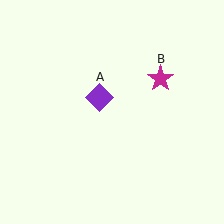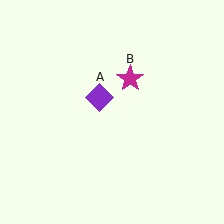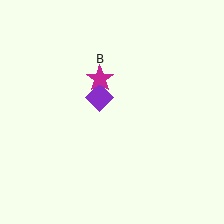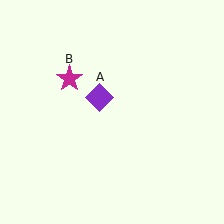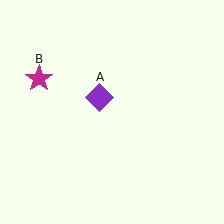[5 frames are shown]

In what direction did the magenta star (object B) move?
The magenta star (object B) moved left.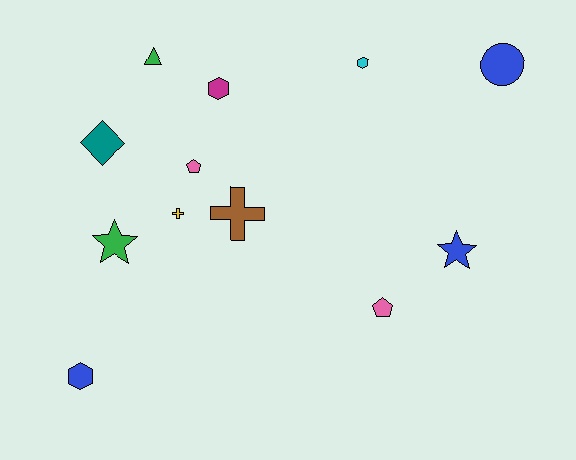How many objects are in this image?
There are 12 objects.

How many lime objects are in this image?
There are no lime objects.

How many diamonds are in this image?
There is 1 diamond.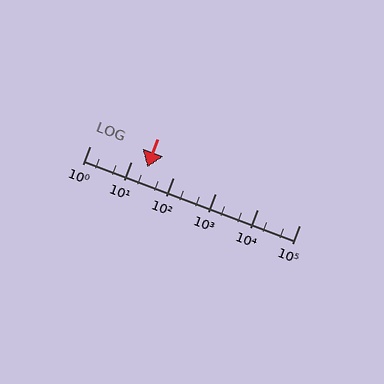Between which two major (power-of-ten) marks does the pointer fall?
The pointer is between 10 and 100.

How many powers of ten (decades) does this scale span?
The scale spans 5 decades, from 1 to 100000.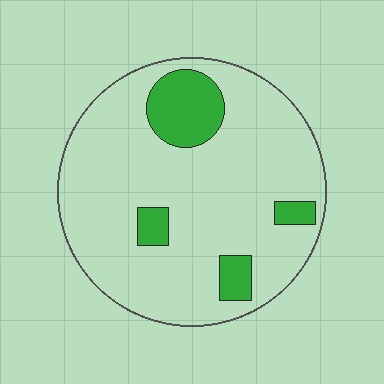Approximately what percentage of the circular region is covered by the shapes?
Approximately 15%.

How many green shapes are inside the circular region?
4.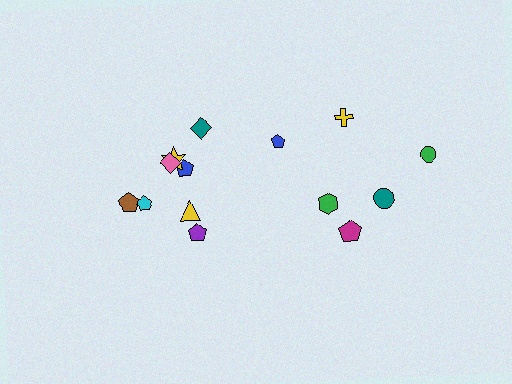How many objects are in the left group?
There are 8 objects.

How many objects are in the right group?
There are 6 objects.